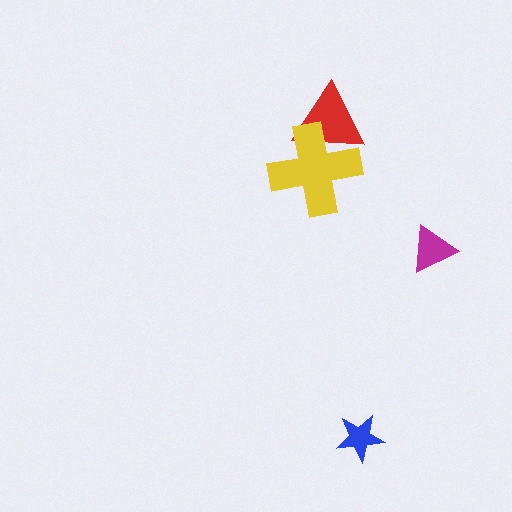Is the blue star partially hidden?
No, no other shape covers it.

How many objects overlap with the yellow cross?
1 object overlaps with the yellow cross.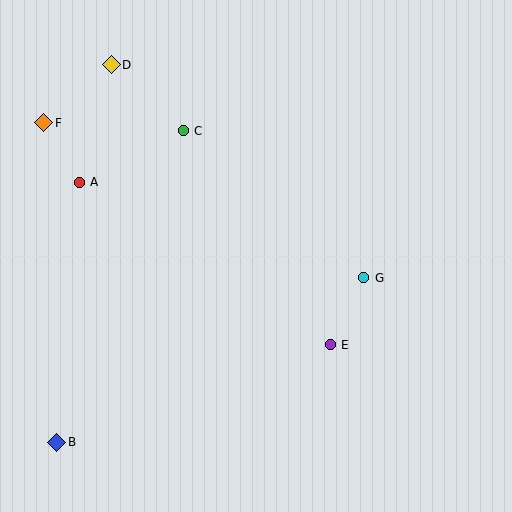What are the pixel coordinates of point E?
Point E is at (330, 345).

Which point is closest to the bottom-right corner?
Point E is closest to the bottom-right corner.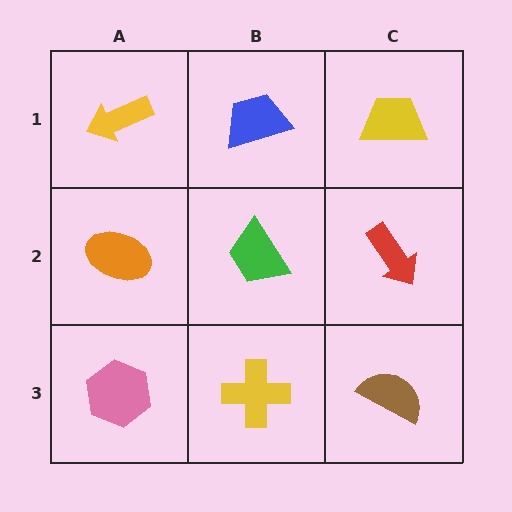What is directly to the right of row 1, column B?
A yellow trapezoid.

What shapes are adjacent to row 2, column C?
A yellow trapezoid (row 1, column C), a brown semicircle (row 3, column C), a green trapezoid (row 2, column B).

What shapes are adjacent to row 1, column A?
An orange ellipse (row 2, column A), a blue trapezoid (row 1, column B).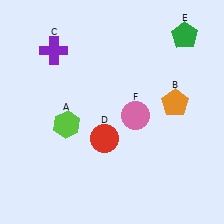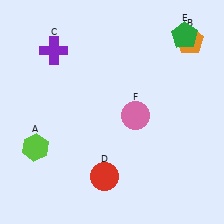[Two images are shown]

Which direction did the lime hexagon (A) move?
The lime hexagon (A) moved left.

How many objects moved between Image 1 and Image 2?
3 objects moved between the two images.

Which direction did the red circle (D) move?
The red circle (D) moved down.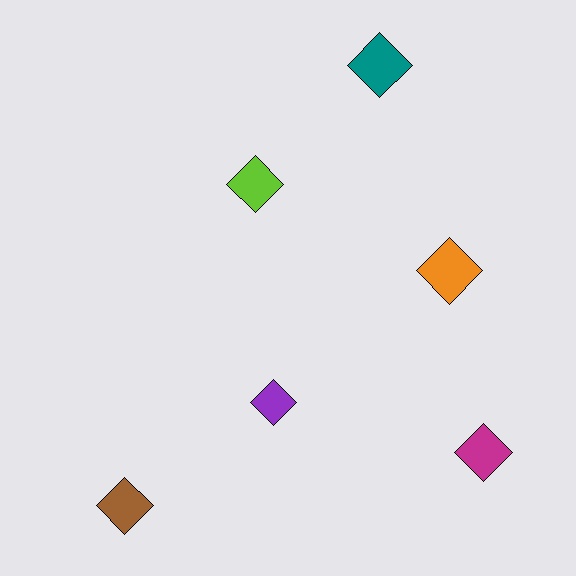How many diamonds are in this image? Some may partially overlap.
There are 6 diamonds.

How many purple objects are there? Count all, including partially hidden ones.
There is 1 purple object.